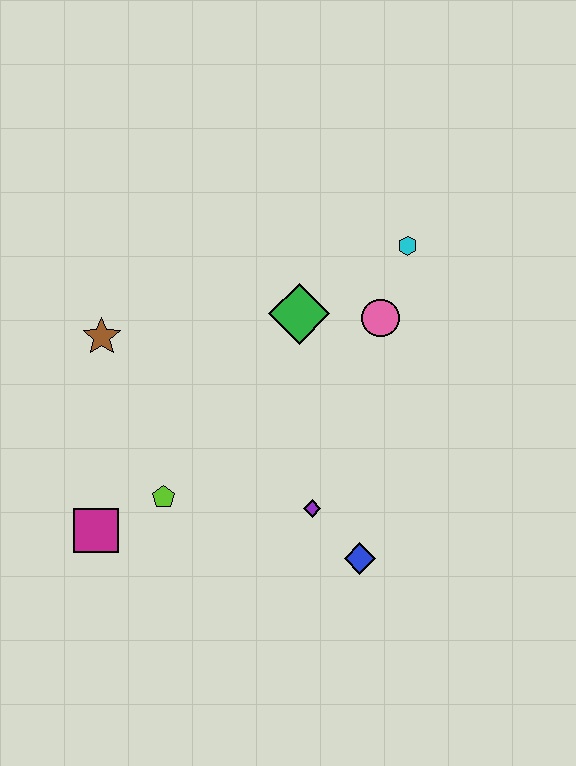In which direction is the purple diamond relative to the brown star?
The purple diamond is to the right of the brown star.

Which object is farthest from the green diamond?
The magenta square is farthest from the green diamond.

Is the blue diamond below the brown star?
Yes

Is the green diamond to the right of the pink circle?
No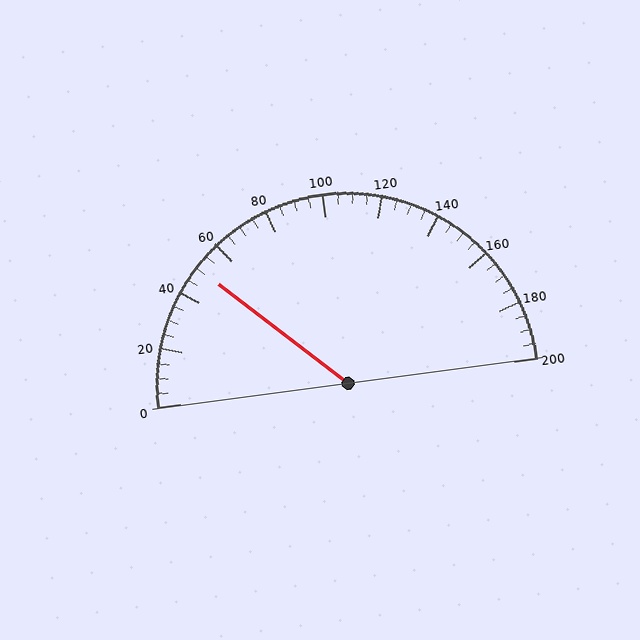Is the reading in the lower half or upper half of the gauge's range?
The reading is in the lower half of the range (0 to 200).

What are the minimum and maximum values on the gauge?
The gauge ranges from 0 to 200.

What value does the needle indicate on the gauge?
The needle indicates approximately 50.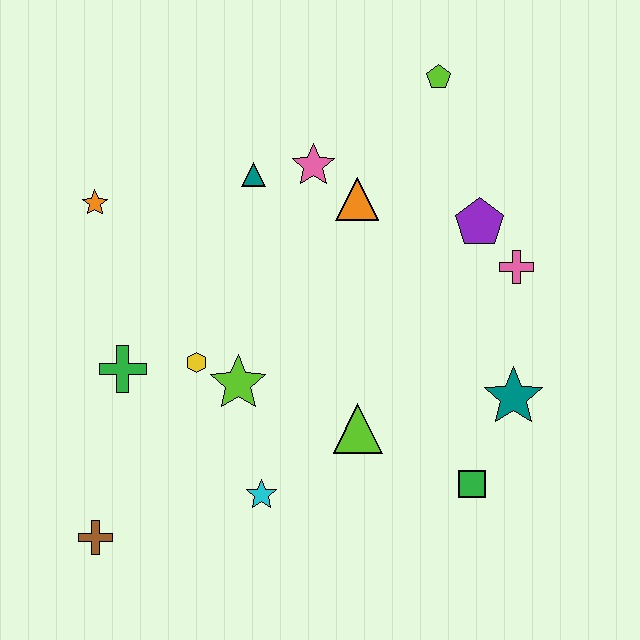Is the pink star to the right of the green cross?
Yes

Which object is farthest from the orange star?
The green square is farthest from the orange star.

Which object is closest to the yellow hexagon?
The lime star is closest to the yellow hexagon.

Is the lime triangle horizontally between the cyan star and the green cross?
No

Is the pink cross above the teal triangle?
No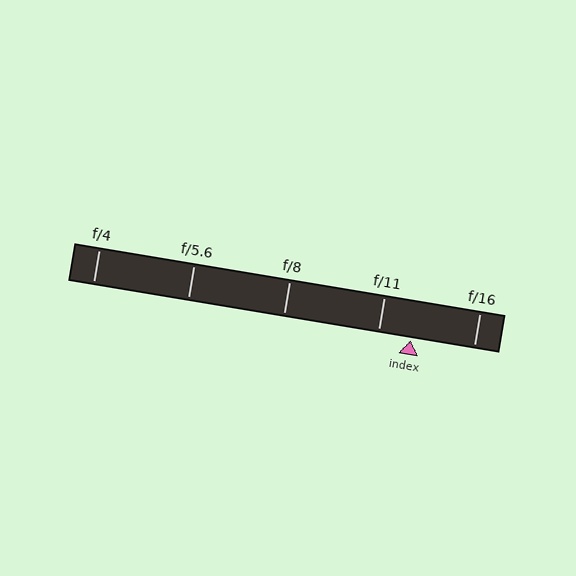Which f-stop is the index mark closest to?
The index mark is closest to f/11.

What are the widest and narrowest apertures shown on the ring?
The widest aperture shown is f/4 and the narrowest is f/16.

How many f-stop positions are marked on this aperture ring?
There are 5 f-stop positions marked.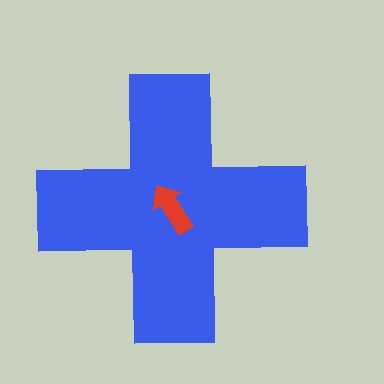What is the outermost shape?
The blue cross.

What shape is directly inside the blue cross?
The red arrow.